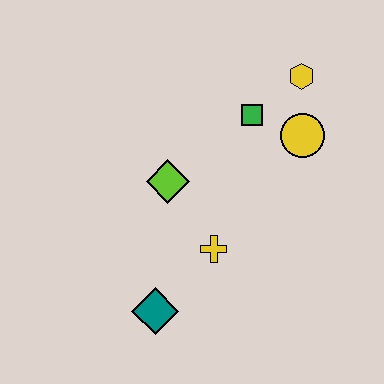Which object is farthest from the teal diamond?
The yellow hexagon is farthest from the teal diamond.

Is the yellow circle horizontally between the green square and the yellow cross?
No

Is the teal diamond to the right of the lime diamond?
No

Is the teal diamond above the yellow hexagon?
No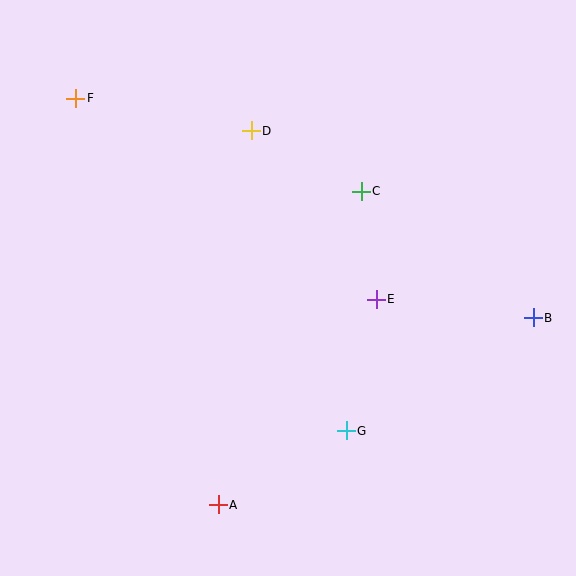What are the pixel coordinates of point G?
Point G is at (346, 431).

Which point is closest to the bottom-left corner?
Point A is closest to the bottom-left corner.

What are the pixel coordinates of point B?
Point B is at (533, 318).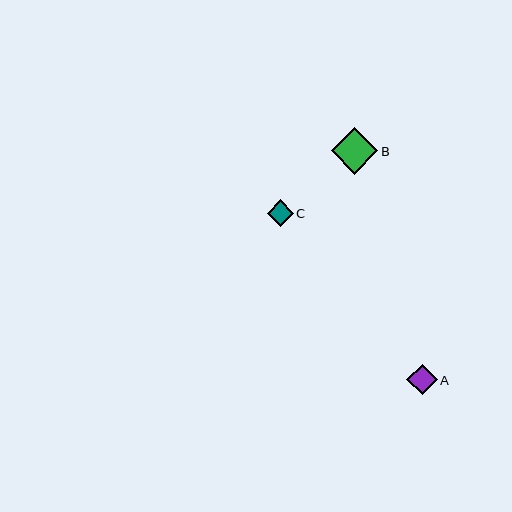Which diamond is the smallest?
Diamond C is the smallest with a size of approximately 26 pixels.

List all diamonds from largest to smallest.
From largest to smallest: B, A, C.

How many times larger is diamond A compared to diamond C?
Diamond A is approximately 1.2 times the size of diamond C.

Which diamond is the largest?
Diamond B is the largest with a size of approximately 47 pixels.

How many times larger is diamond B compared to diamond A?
Diamond B is approximately 1.5 times the size of diamond A.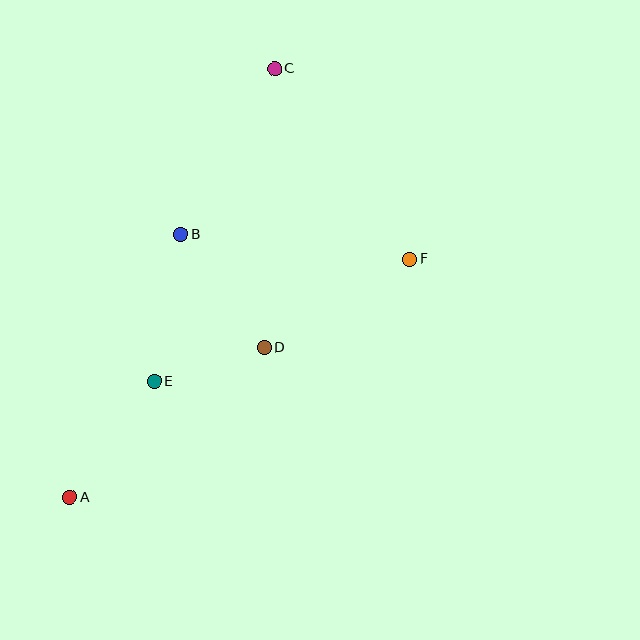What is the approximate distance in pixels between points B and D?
The distance between B and D is approximately 141 pixels.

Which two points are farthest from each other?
Points A and C are farthest from each other.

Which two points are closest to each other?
Points D and E are closest to each other.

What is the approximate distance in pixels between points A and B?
The distance between A and B is approximately 286 pixels.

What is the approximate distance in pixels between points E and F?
The distance between E and F is approximately 283 pixels.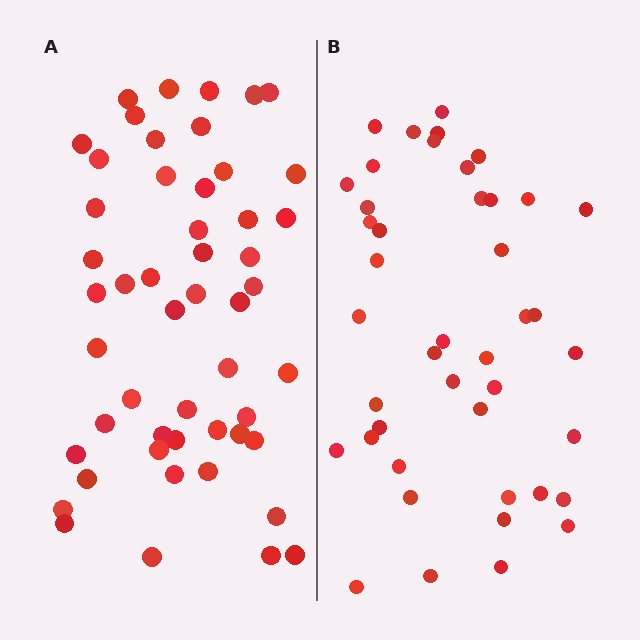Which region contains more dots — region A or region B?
Region A (the left region) has more dots.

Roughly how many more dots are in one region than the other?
Region A has roughly 8 or so more dots than region B.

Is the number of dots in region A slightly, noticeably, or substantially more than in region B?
Region A has only slightly more — the two regions are fairly close. The ratio is roughly 1.2 to 1.